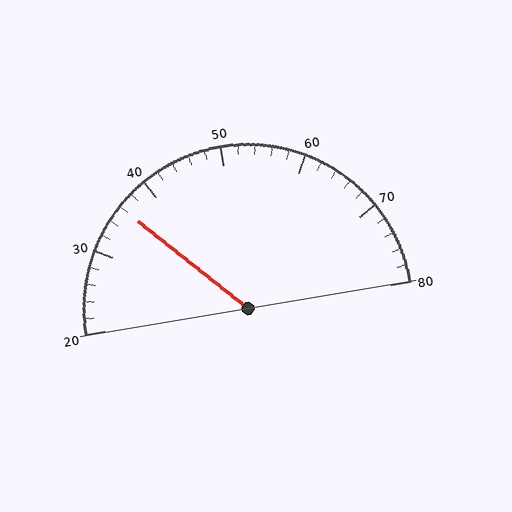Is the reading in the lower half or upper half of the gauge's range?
The reading is in the lower half of the range (20 to 80).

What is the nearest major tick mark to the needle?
The nearest major tick mark is 40.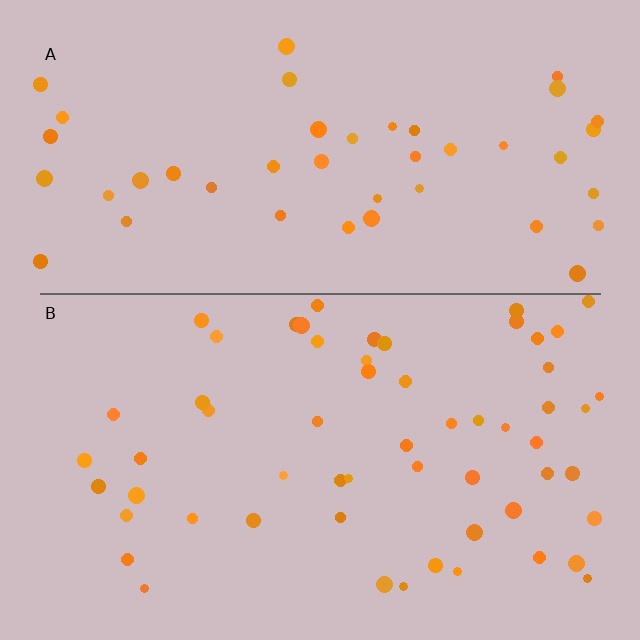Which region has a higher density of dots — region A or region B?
B (the bottom).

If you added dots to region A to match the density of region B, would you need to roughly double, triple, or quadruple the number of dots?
Approximately double.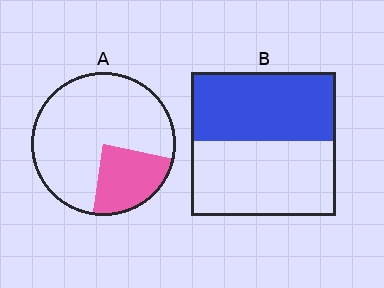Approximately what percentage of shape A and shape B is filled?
A is approximately 25% and B is approximately 50%.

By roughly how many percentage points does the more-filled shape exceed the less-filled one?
By roughly 25 percentage points (B over A).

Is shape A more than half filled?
No.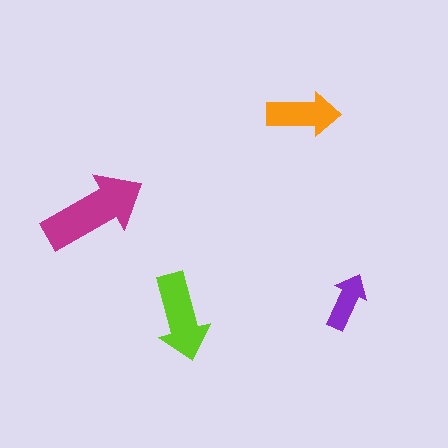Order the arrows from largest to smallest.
the magenta one, the lime one, the orange one, the purple one.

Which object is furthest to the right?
The purple arrow is rightmost.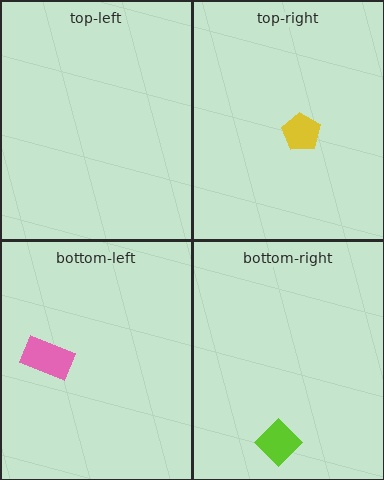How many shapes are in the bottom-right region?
1.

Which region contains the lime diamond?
The bottom-right region.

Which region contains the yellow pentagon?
The top-right region.